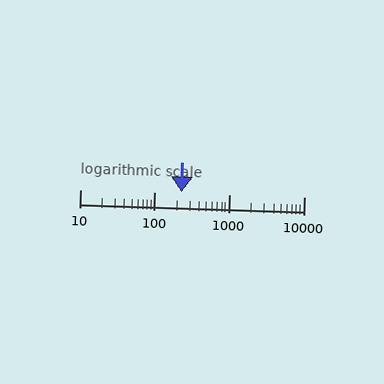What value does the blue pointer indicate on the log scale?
The pointer indicates approximately 230.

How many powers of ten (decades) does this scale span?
The scale spans 3 decades, from 10 to 10000.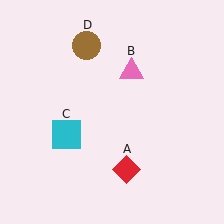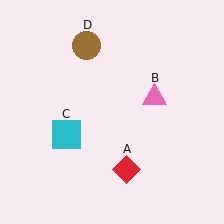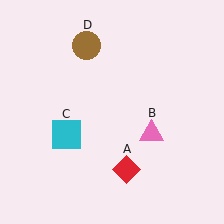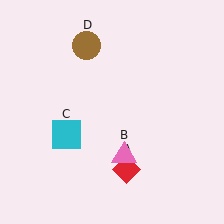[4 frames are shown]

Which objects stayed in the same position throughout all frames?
Red diamond (object A) and cyan square (object C) and brown circle (object D) remained stationary.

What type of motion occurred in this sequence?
The pink triangle (object B) rotated clockwise around the center of the scene.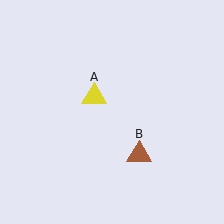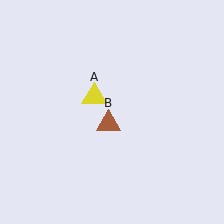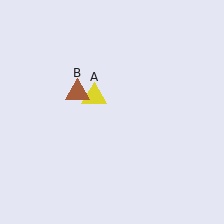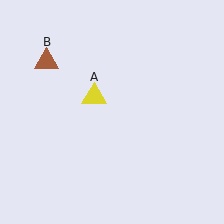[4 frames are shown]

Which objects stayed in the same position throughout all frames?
Yellow triangle (object A) remained stationary.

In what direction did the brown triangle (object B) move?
The brown triangle (object B) moved up and to the left.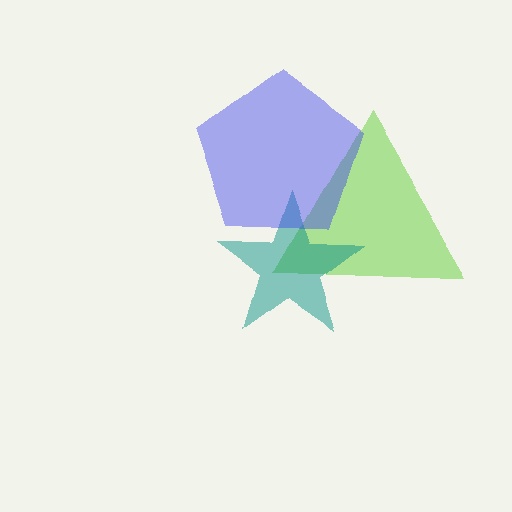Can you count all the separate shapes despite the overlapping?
Yes, there are 3 separate shapes.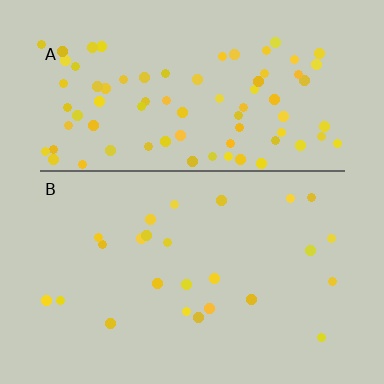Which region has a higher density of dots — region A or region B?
A (the top).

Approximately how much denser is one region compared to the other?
Approximately 3.4× — region A over region B.